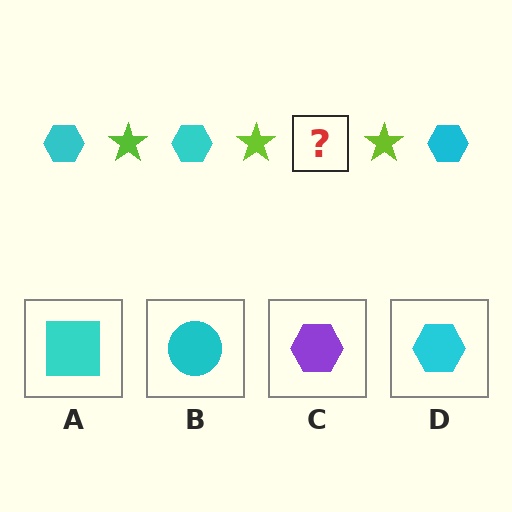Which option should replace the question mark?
Option D.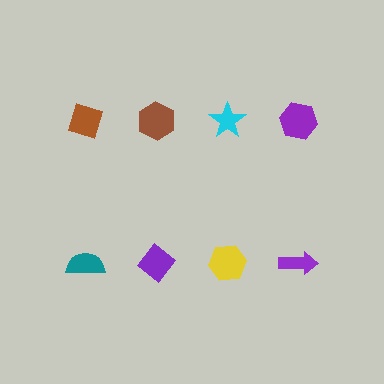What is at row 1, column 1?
A brown diamond.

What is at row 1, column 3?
A cyan star.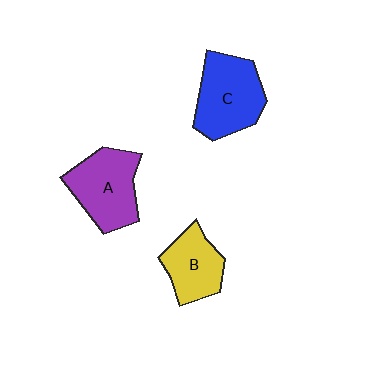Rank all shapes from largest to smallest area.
From largest to smallest: C (blue), A (purple), B (yellow).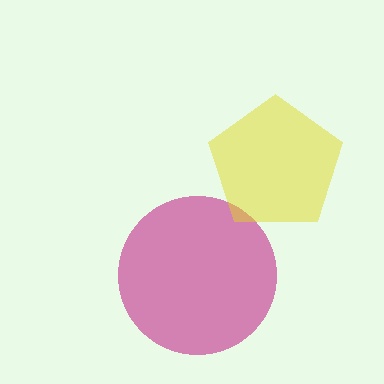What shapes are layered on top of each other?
The layered shapes are: a magenta circle, a yellow pentagon.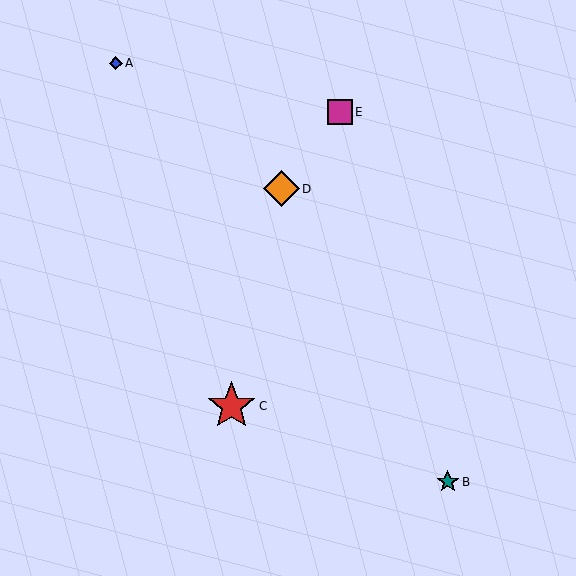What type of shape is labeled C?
Shape C is a red star.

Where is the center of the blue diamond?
The center of the blue diamond is at (116, 63).